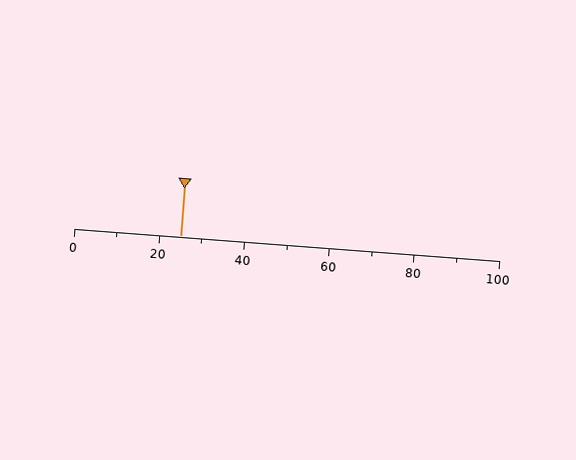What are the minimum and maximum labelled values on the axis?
The axis runs from 0 to 100.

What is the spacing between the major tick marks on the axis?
The major ticks are spaced 20 apart.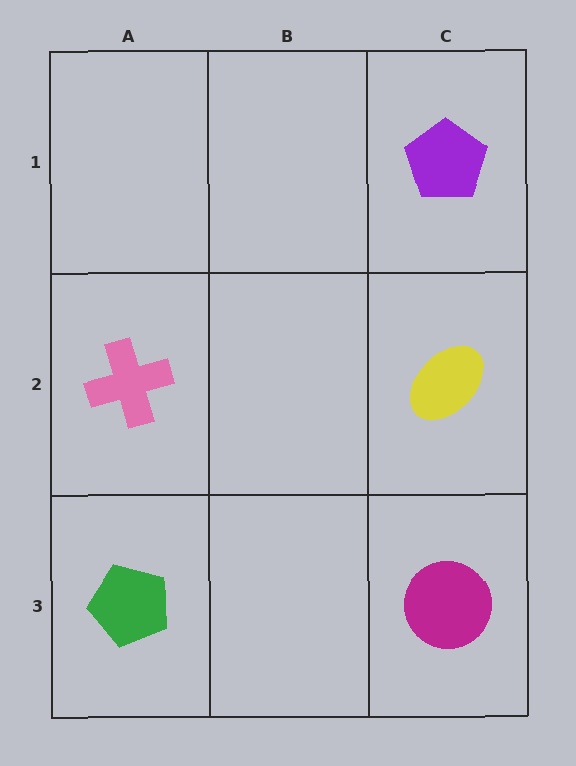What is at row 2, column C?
A yellow ellipse.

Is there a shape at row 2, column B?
No, that cell is empty.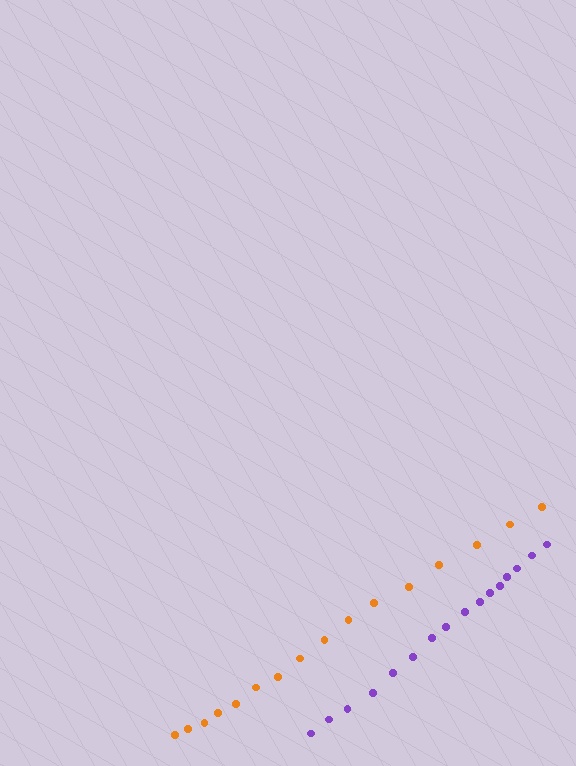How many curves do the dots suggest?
There are 2 distinct paths.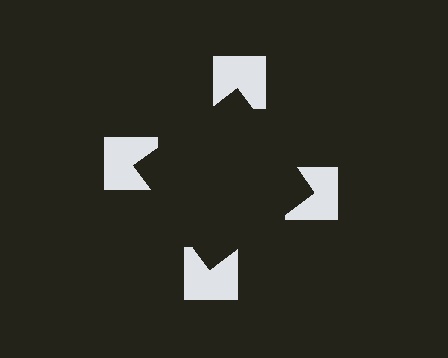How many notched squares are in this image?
There are 4 — one at each vertex of the illusory square.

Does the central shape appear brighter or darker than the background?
It typically appears slightly darker than the background, even though no actual brightness change is drawn.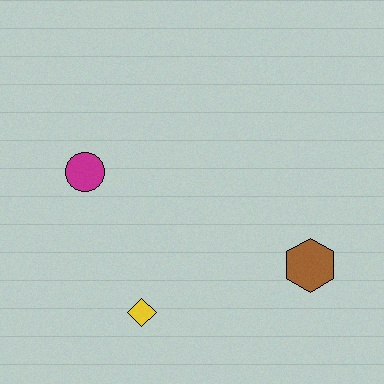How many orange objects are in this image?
There are no orange objects.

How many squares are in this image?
There are no squares.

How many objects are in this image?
There are 3 objects.